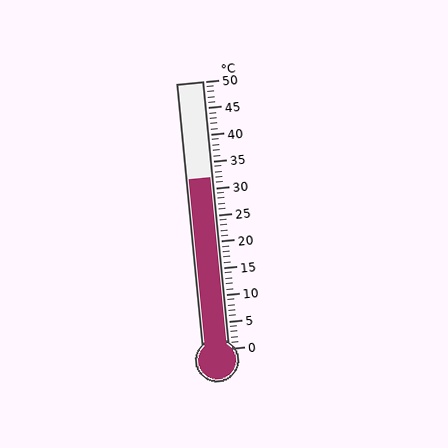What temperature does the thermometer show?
The thermometer shows approximately 32°C.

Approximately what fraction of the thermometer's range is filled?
The thermometer is filled to approximately 65% of its range.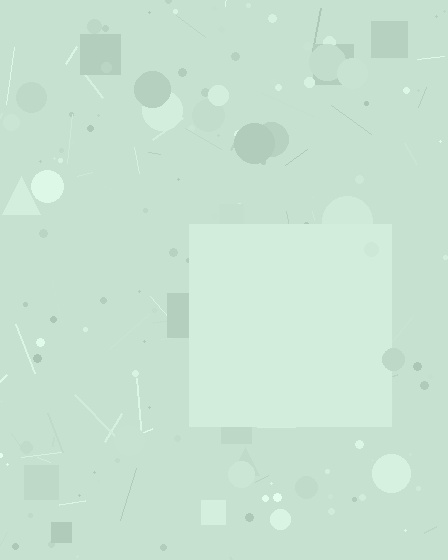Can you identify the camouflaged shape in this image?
The camouflaged shape is a square.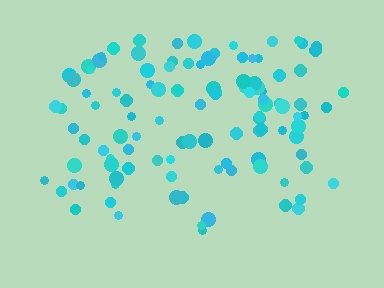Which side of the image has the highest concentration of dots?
The top.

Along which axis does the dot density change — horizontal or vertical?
Vertical.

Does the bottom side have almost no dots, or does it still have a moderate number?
Still a moderate number, just noticeably fewer than the top.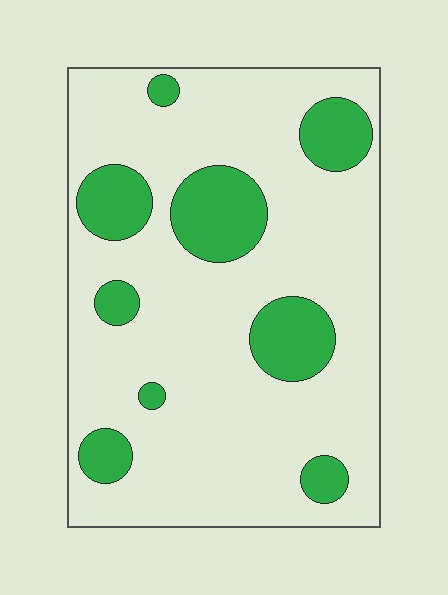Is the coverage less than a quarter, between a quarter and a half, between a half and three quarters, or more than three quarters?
Less than a quarter.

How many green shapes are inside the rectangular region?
9.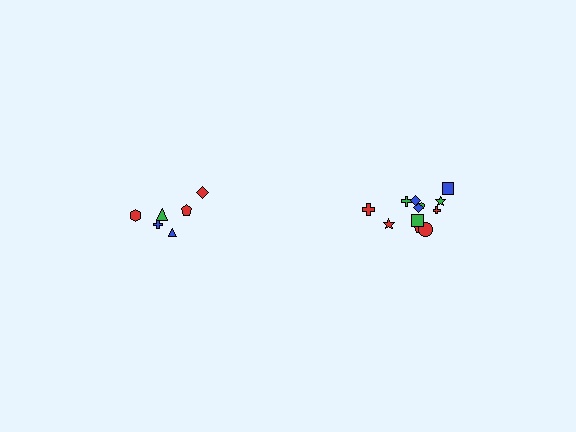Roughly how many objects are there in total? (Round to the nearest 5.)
Roughly 20 objects in total.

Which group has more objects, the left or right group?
The right group.